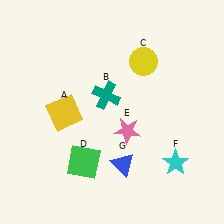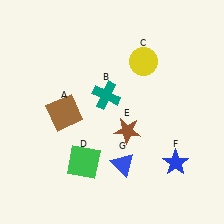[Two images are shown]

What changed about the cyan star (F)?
In Image 1, F is cyan. In Image 2, it changed to blue.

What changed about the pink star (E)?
In Image 1, E is pink. In Image 2, it changed to brown.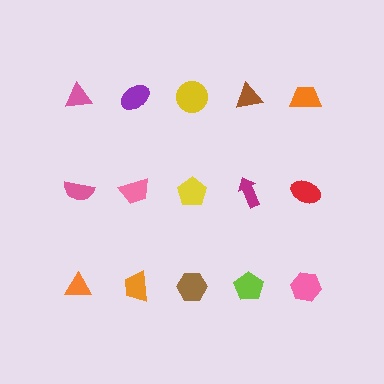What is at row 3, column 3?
A brown hexagon.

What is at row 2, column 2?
A pink trapezoid.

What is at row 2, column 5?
A red ellipse.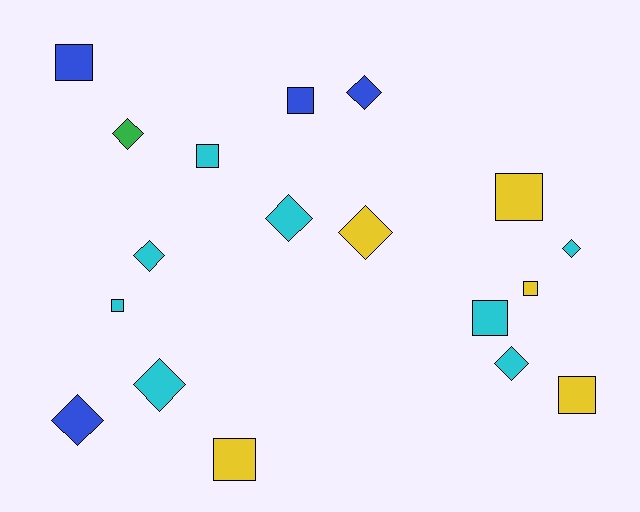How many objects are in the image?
There are 18 objects.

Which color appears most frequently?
Cyan, with 8 objects.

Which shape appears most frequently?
Diamond, with 9 objects.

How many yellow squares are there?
There are 4 yellow squares.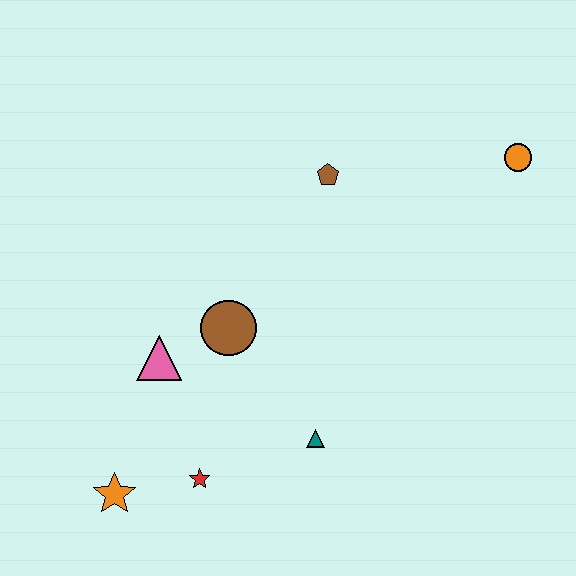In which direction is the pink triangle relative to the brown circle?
The pink triangle is to the left of the brown circle.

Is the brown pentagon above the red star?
Yes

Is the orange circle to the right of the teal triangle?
Yes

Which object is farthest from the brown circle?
The orange circle is farthest from the brown circle.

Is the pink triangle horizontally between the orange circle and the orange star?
Yes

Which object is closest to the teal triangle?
The red star is closest to the teal triangle.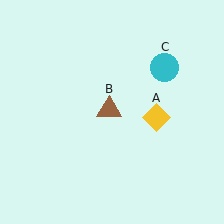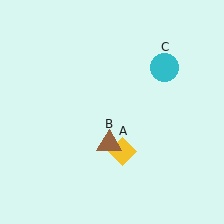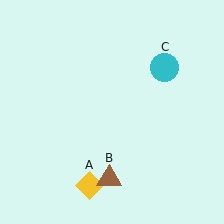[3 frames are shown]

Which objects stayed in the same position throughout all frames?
Cyan circle (object C) remained stationary.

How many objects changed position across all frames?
2 objects changed position: yellow diamond (object A), brown triangle (object B).